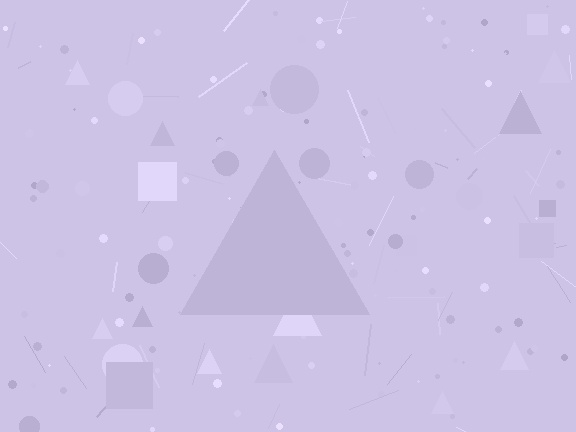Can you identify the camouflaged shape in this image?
The camouflaged shape is a triangle.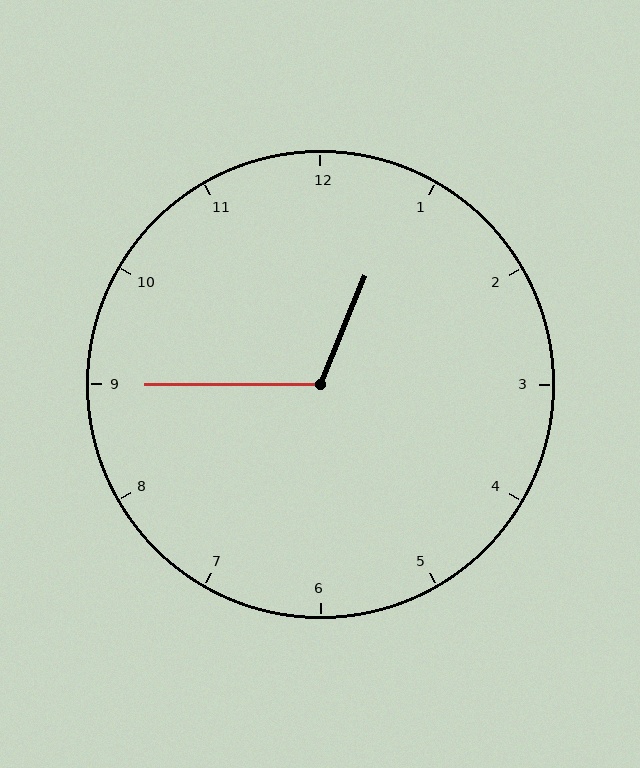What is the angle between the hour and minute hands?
Approximately 112 degrees.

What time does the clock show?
12:45.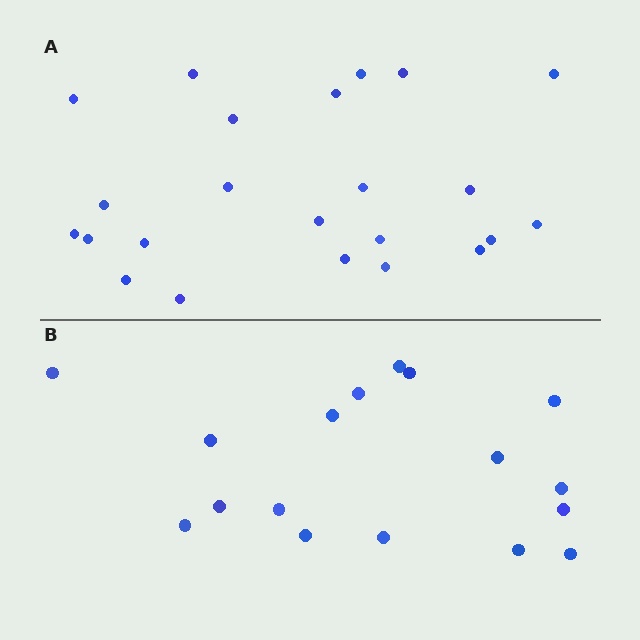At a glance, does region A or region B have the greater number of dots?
Region A (the top region) has more dots.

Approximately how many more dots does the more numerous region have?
Region A has about 6 more dots than region B.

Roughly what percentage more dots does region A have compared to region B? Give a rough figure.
About 35% more.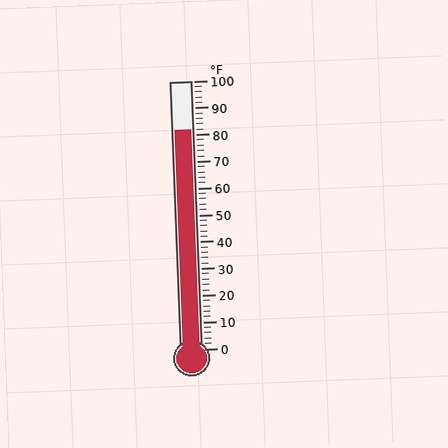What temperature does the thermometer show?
The thermometer shows approximately 82°F.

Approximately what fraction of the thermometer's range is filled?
The thermometer is filled to approximately 80% of its range.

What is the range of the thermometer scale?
The thermometer scale ranges from 0°F to 100°F.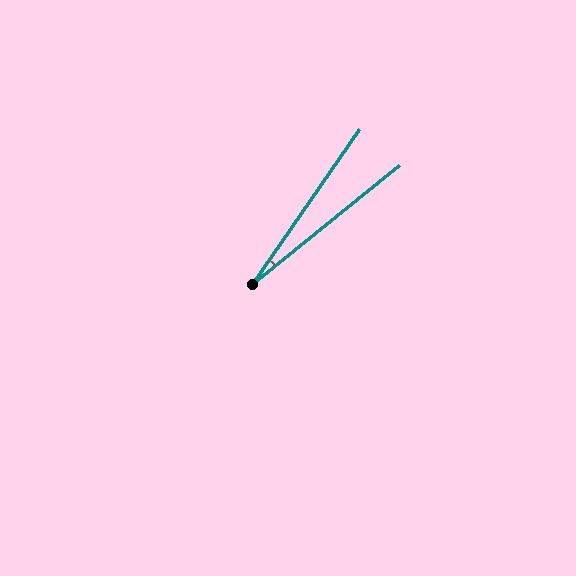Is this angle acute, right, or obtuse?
It is acute.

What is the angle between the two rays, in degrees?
Approximately 16 degrees.